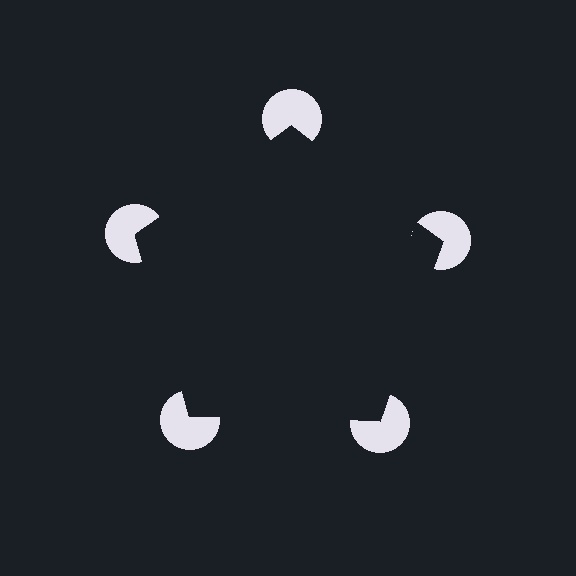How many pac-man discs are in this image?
There are 5 — one at each vertex of the illusory pentagon.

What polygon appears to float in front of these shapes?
An illusory pentagon — its edges are inferred from the aligned wedge cuts in the pac-man discs, not physically drawn.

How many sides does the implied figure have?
5 sides.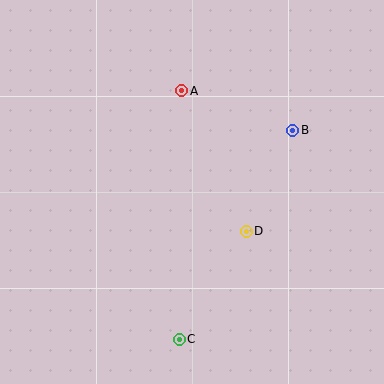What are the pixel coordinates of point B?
Point B is at (293, 130).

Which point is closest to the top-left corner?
Point A is closest to the top-left corner.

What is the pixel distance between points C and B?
The distance between C and B is 238 pixels.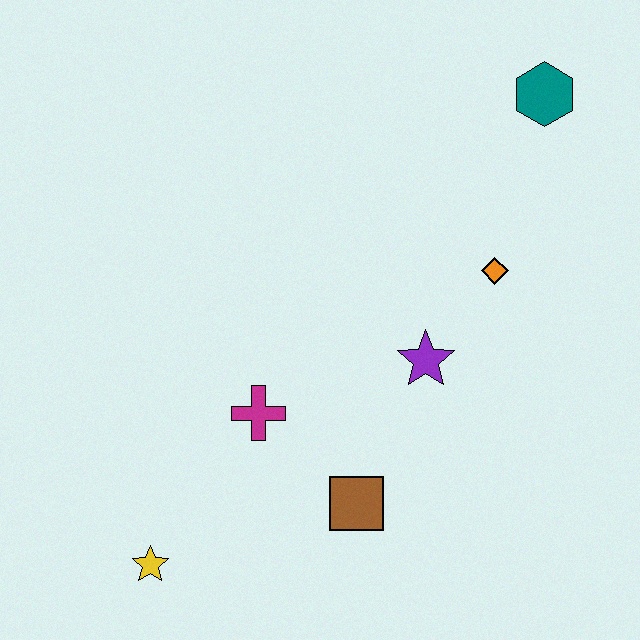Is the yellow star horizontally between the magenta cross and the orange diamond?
No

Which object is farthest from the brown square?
The teal hexagon is farthest from the brown square.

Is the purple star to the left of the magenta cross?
No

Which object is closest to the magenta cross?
The brown square is closest to the magenta cross.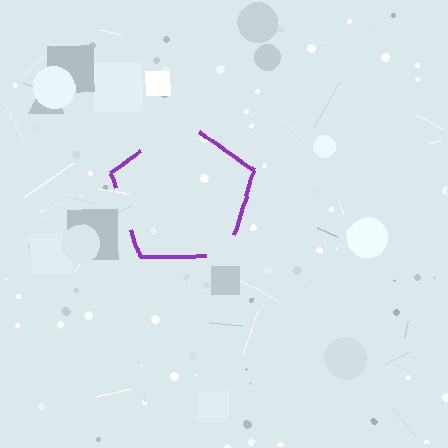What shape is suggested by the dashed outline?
The dashed outline suggests a pentagon.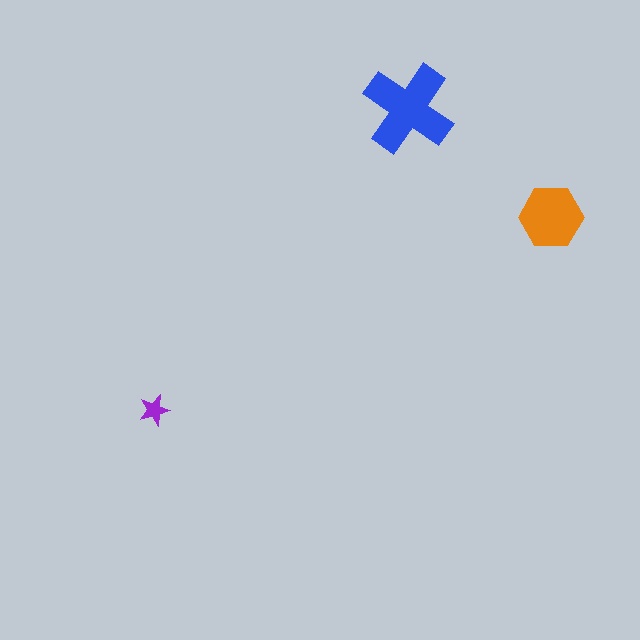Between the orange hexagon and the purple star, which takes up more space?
The orange hexagon.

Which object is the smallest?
The purple star.